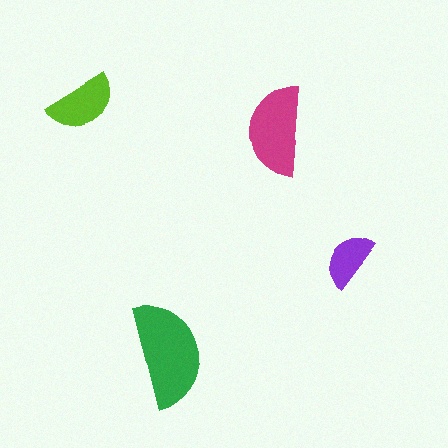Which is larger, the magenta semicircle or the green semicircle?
The green one.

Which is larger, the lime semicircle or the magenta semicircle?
The magenta one.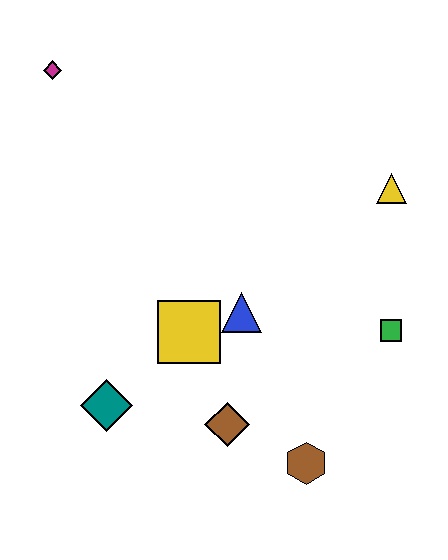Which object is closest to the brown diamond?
The brown hexagon is closest to the brown diamond.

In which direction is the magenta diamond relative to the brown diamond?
The magenta diamond is above the brown diamond.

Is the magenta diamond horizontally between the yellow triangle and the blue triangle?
No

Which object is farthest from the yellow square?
The magenta diamond is farthest from the yellow square.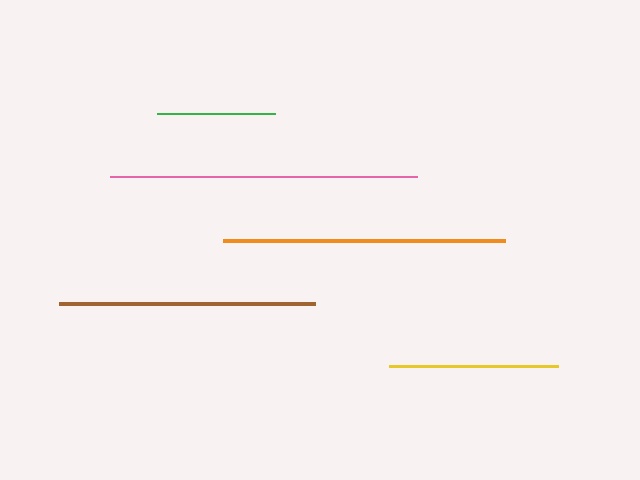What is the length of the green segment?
The green segment is approximately 119 pixels long.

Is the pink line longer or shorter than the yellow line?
The pink line is longer than the yellow line.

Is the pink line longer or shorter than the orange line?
The pink line is longer than the orange line.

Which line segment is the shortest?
The green line is the shortest at approximately 119 pixels.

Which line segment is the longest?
The pink line is the longest at approximately 307 pixels.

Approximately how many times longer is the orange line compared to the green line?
The orange line is approximately 2.4 times the length of the green line.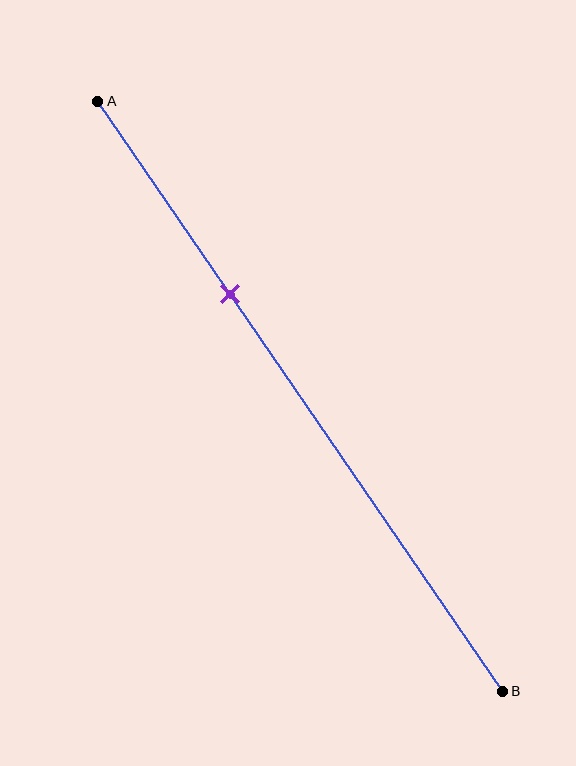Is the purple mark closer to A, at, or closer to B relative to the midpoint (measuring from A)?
The purple mark is closer to point A than the midpoint of segment AB.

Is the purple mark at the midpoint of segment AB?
No, the mark is at about 35% from A, not at the 50% midpoint.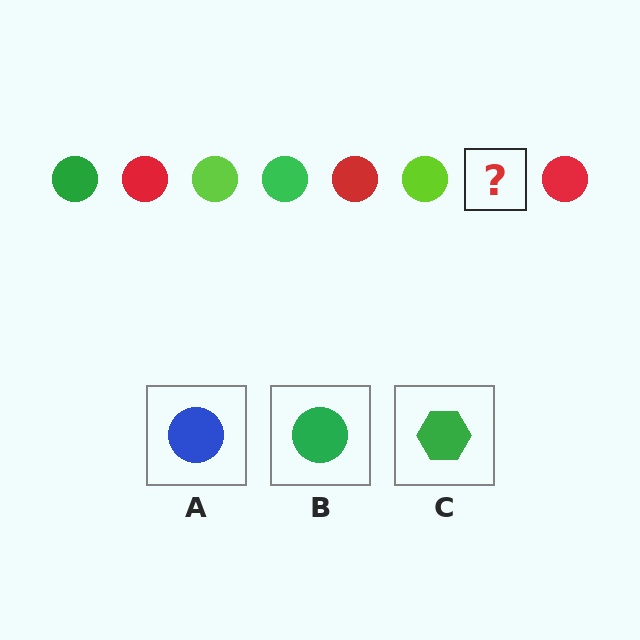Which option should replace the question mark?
Option B.